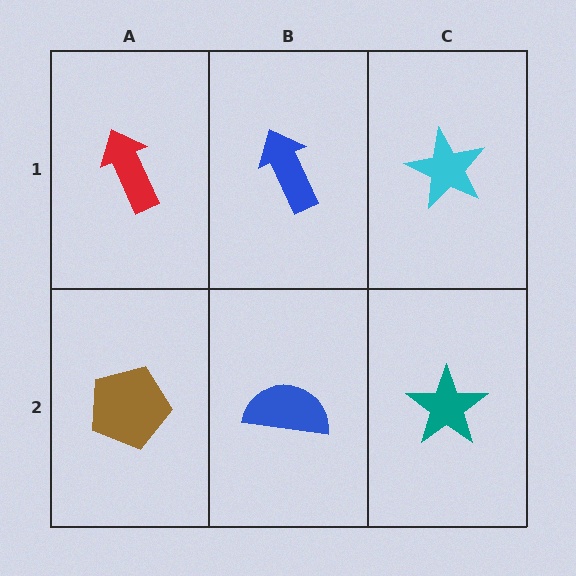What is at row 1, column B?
A blue arrow.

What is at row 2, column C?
A teal star.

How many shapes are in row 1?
3 shapes.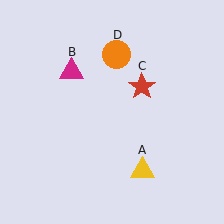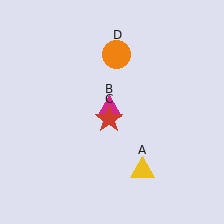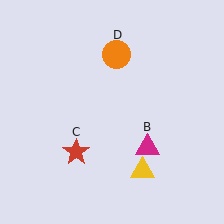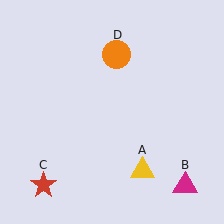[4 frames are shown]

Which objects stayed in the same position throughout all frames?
Yellow triangle (object A) and orange circle (object D) remained stationary.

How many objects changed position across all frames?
2 objects changed position: magenta triangle (object B), red star (object C).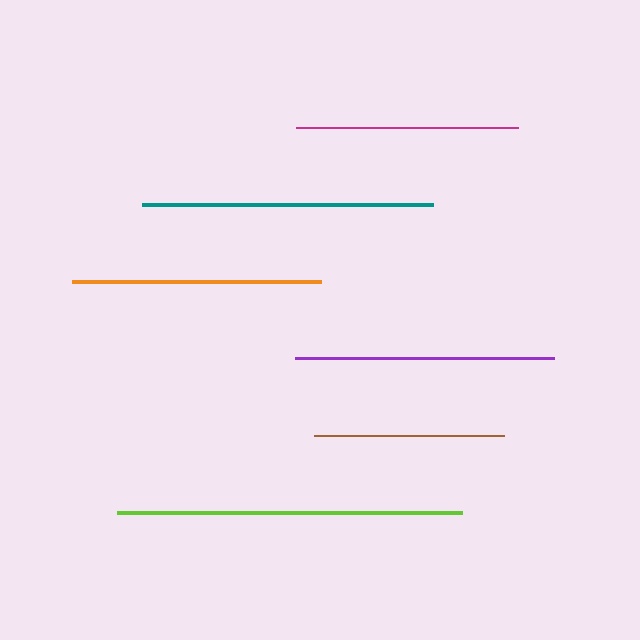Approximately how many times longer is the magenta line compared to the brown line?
The magenta line is approximately 1.2 times the length of the brown line.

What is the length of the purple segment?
The purple segment is approximately 259 pixels long.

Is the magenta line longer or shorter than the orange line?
The orange line is longer than the magenta line.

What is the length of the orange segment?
The orange segment is approximately 250 pixels long.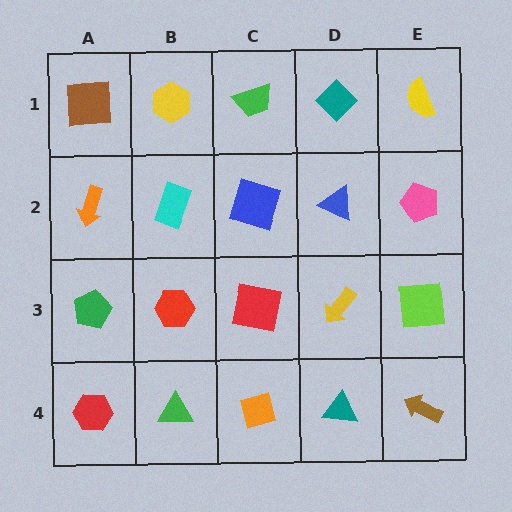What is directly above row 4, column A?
A green pentagon.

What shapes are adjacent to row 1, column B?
A cyan rectangle (row 2, column B), a brown square (row 1, column A), a green trapezoid (row 1, column C).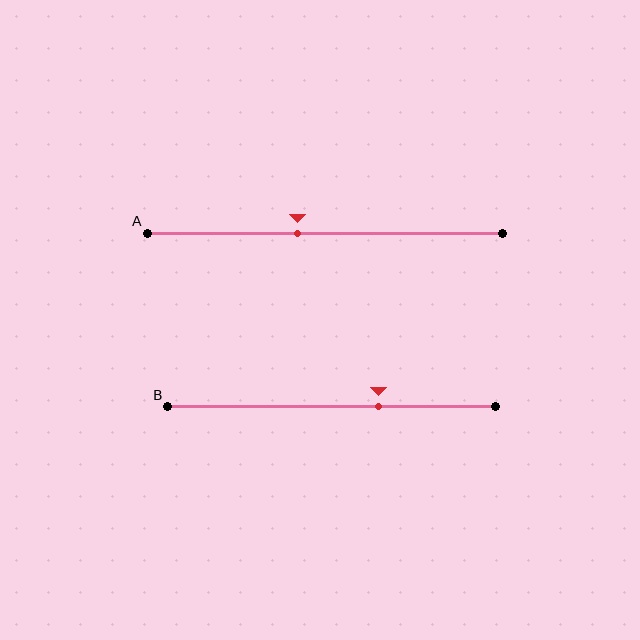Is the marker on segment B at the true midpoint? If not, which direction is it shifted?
No, the marker on segment B is shifted to the right by about 14% of the segment length.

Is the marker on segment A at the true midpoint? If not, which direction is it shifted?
No, the marker on segment A is shifted to the left by about 8% of the segment length.